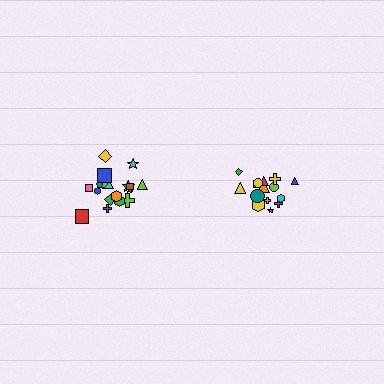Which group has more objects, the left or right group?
The left group.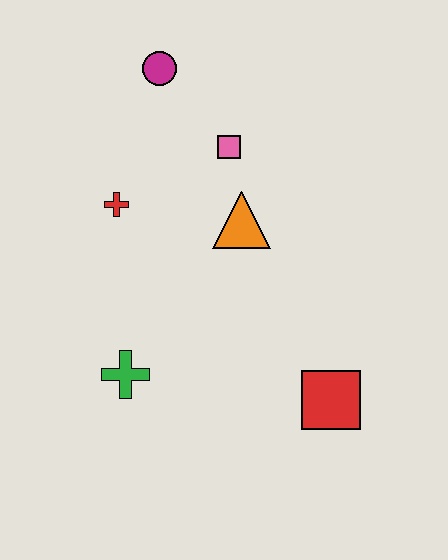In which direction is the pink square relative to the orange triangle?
The pink square is above the orange triangle.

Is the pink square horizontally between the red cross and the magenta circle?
No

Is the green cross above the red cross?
No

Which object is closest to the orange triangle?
The pink square is closest to the orange triangle.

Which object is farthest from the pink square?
The red square is farthest from the pink square.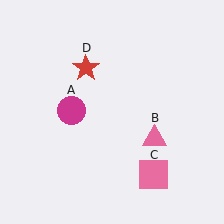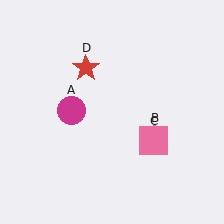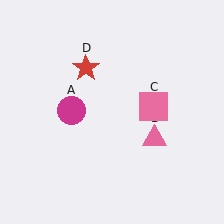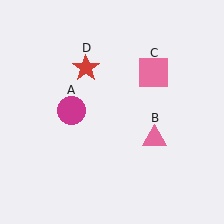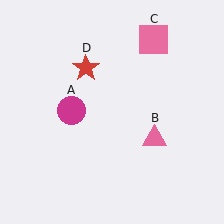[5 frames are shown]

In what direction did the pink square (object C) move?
The pink square (object C) moved up.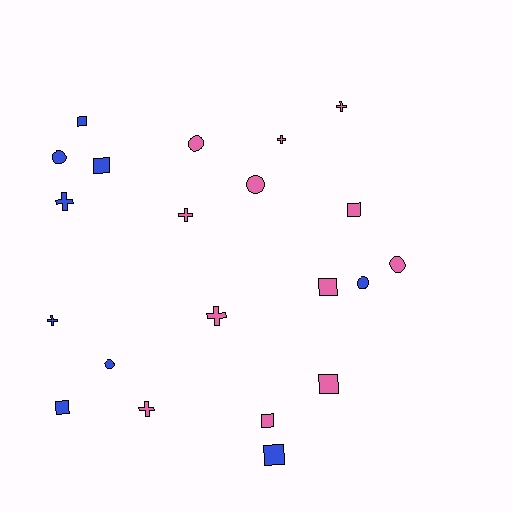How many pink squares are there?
There are 4 pink squares.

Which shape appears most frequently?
Square, with 8 objects.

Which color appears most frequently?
Pink, with 12 objects.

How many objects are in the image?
There are 21 objects.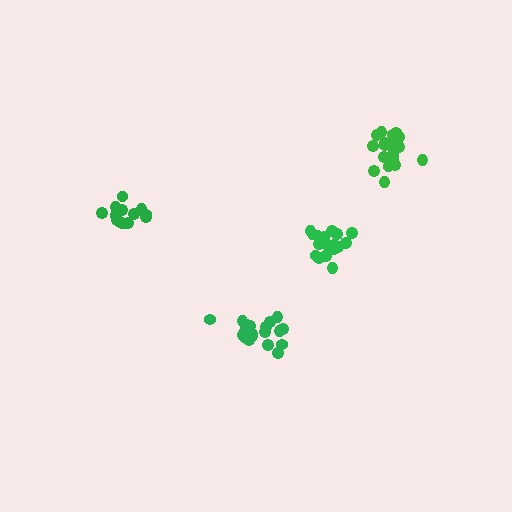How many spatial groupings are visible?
There are 4 spatial groupings.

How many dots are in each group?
Group 1: 16 dots, Group 2: 18 dots, Group 3: 19 dots, Group 4: 19 dots (72 total).